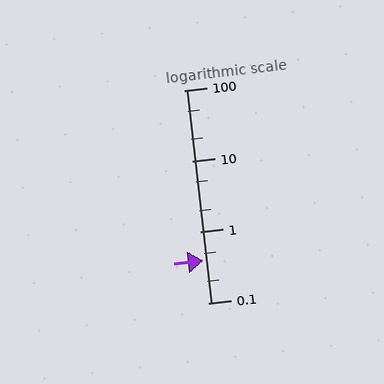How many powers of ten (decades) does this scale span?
The scale spans 3 decades, from 0.1 to 100.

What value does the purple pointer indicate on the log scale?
The pointer indicates approximately 0.39.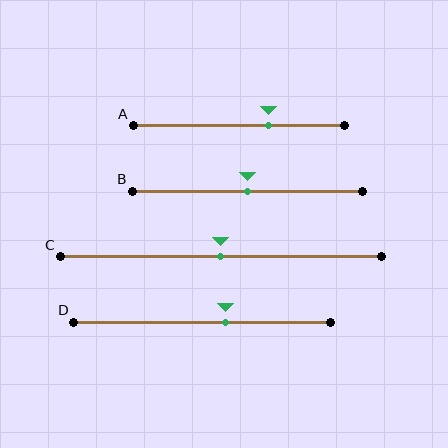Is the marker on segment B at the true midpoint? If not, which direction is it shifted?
Yes, the marker on segment B is at the true midpoint.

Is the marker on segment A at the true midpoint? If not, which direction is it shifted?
No, the marker on segment A is shifted to the right by about 14% of the segment length.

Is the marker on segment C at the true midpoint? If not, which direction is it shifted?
Yes, the marker on segment C is at the true midpoint.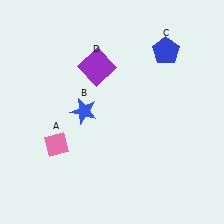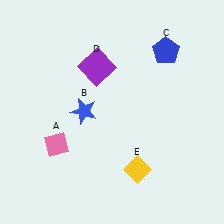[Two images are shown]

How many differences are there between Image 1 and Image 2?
There is 1 difference between the two images.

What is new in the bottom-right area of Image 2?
A yellow diamond (E) was added in the bottom-right area of Image 2.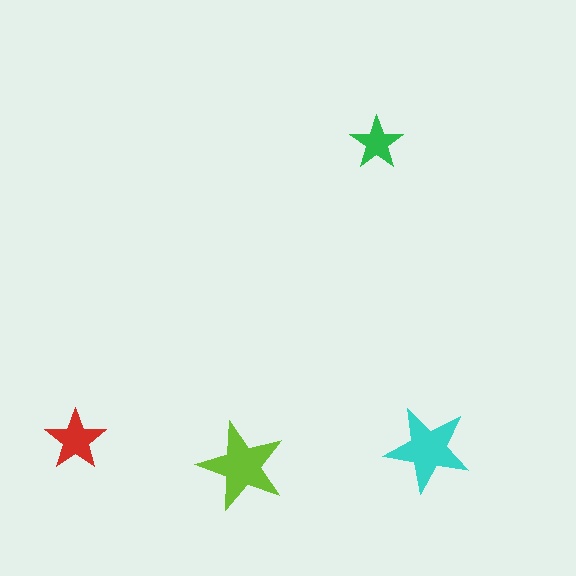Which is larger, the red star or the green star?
The red one.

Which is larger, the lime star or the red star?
The lime one.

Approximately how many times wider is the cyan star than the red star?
About 1.5 times wider.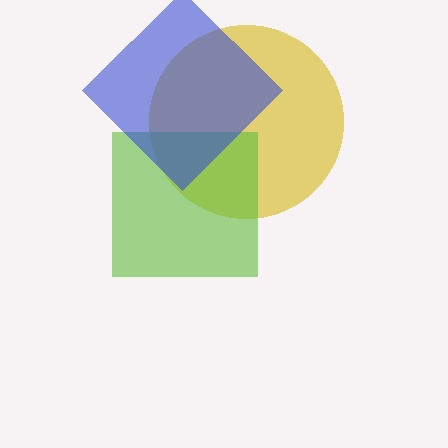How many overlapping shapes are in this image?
There are 3 overlapping shapes in the image.